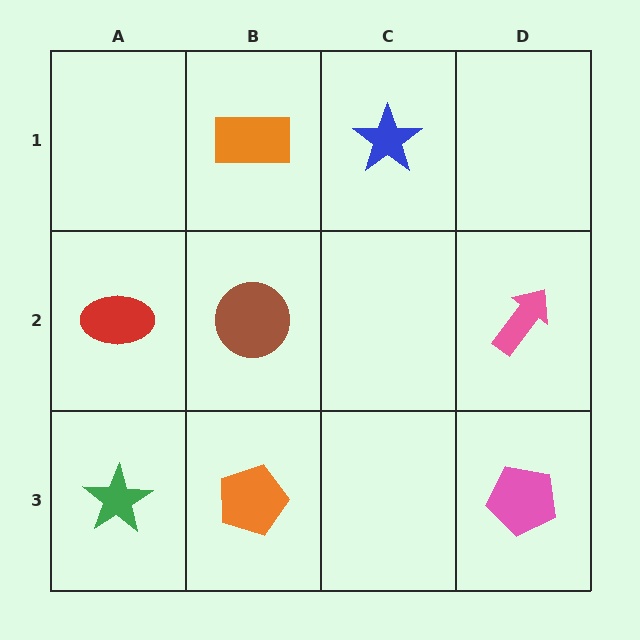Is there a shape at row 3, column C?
No, that cell is empty.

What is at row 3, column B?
An orange pentagon.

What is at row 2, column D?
A pink arrow.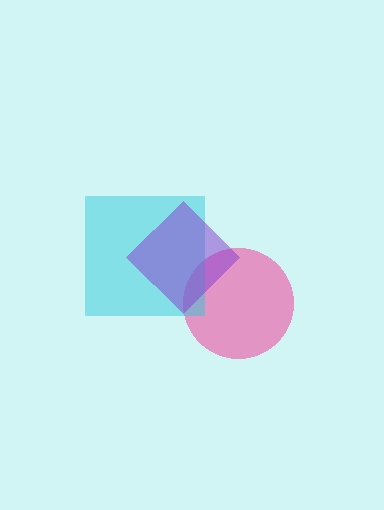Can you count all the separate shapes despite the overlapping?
Yes, there are 3 separate shapes.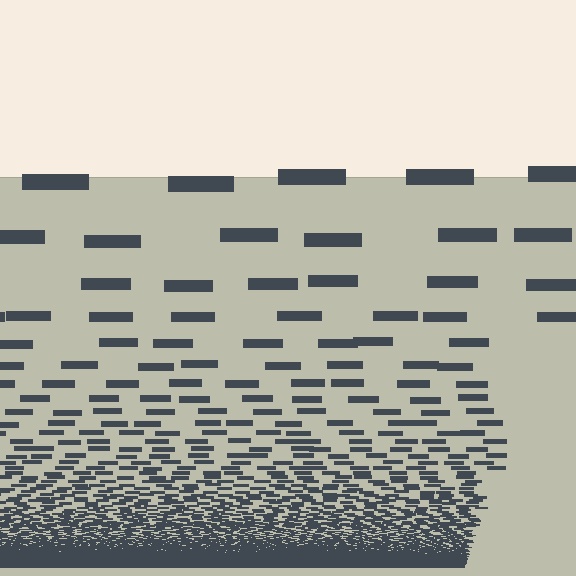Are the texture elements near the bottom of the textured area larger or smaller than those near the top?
Smaller. The gradient is inverted — elements near the bottom are smaller and denser.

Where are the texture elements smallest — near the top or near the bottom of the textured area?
Near the bottom.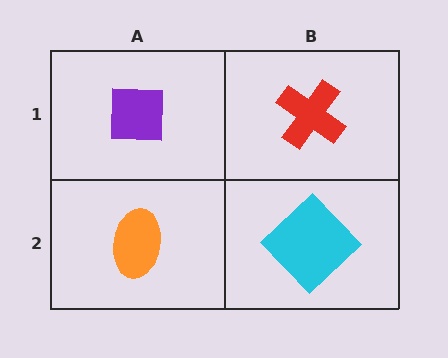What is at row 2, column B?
A cyan diamond.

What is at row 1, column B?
A red cross.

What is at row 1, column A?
A purple square.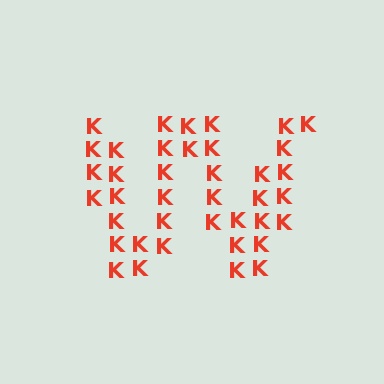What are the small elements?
The small elements are letter K's.